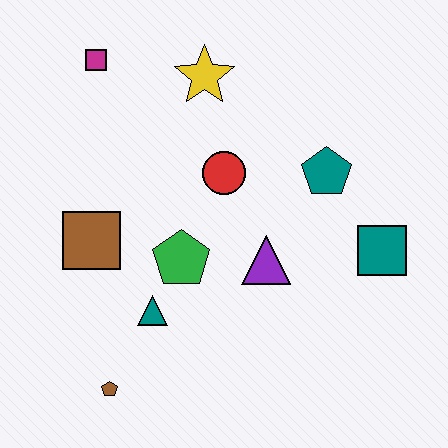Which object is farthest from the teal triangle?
The magenta square is farthest from the teal triangle.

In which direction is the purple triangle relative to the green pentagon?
The purple triangle is to the right of the green pentagon.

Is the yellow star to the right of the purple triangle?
No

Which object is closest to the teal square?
The teal pentagon is closest to the teal square.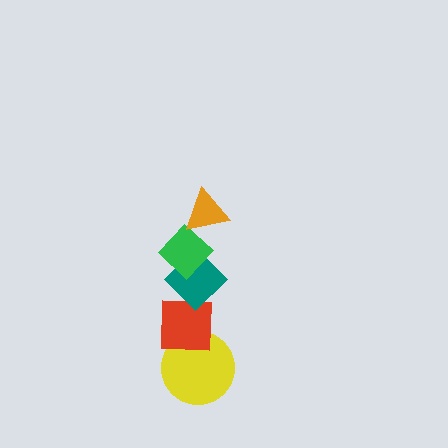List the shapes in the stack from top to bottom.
From top to bottom: the orange triangle, the green diamond, the teal diamond, the red square, the yellow circle.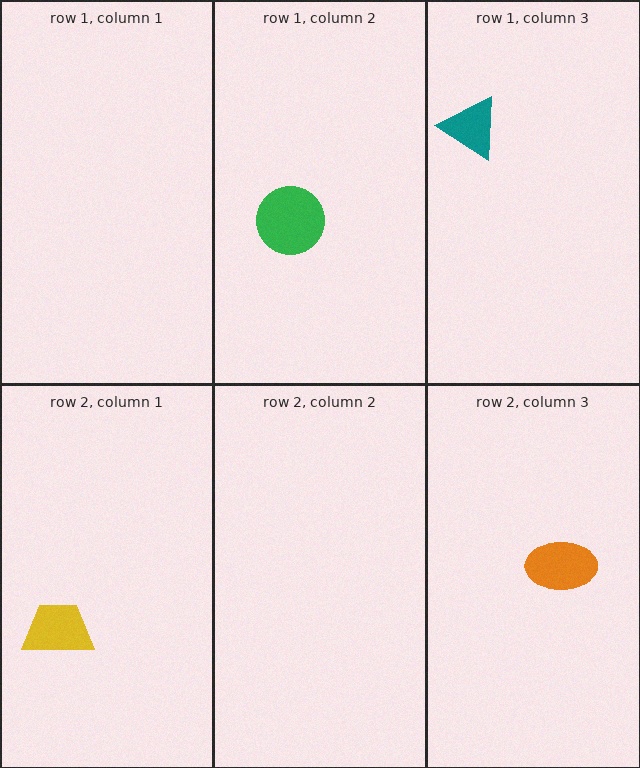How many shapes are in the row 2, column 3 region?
1.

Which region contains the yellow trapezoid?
The row 2, column 1 region.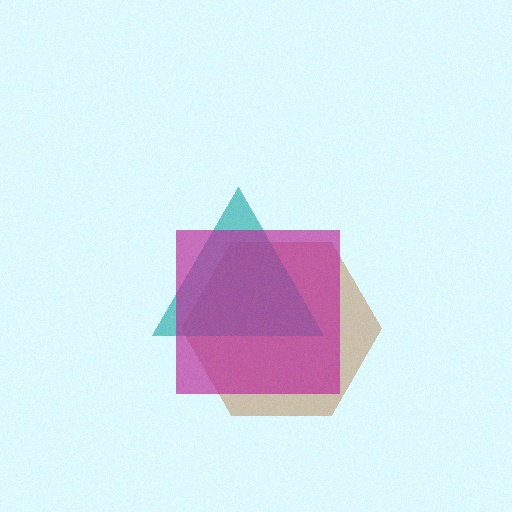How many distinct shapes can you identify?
There are 3 distinct shapes: a brown hexagon, a teal triangle, a magenta square.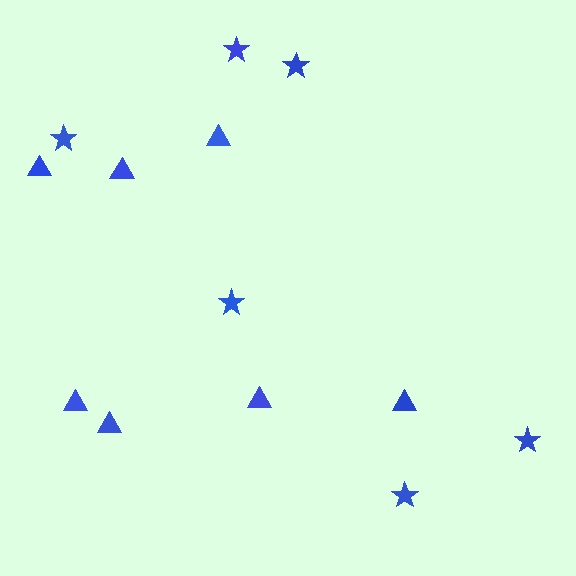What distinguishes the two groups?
There are 2 groups: one group of triangles (7) and one group of stars (6).